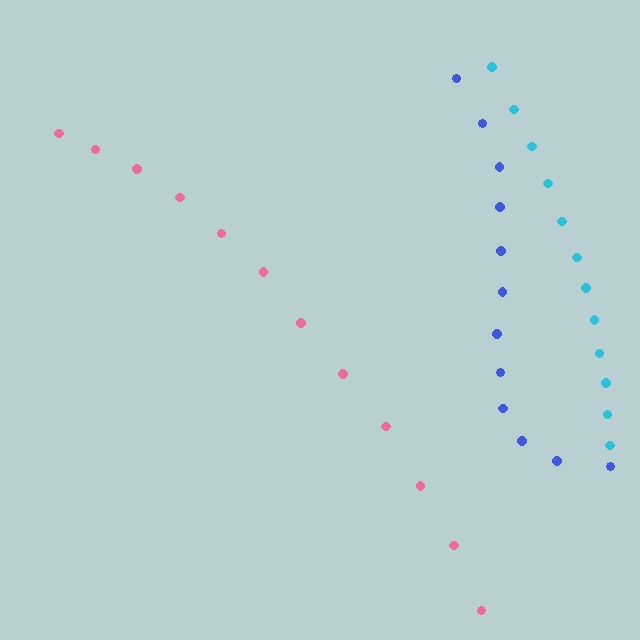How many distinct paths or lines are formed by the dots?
There are 3 distinct paths.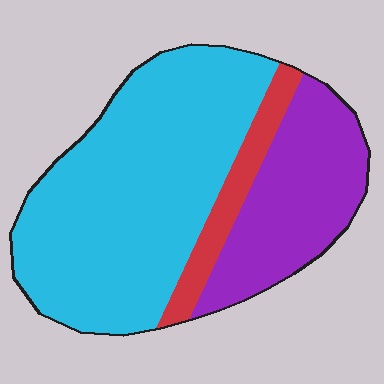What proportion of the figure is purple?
Purple takes up about one quarter (1/4) of the figure.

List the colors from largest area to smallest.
From largest to smallest: cyan, purple, red.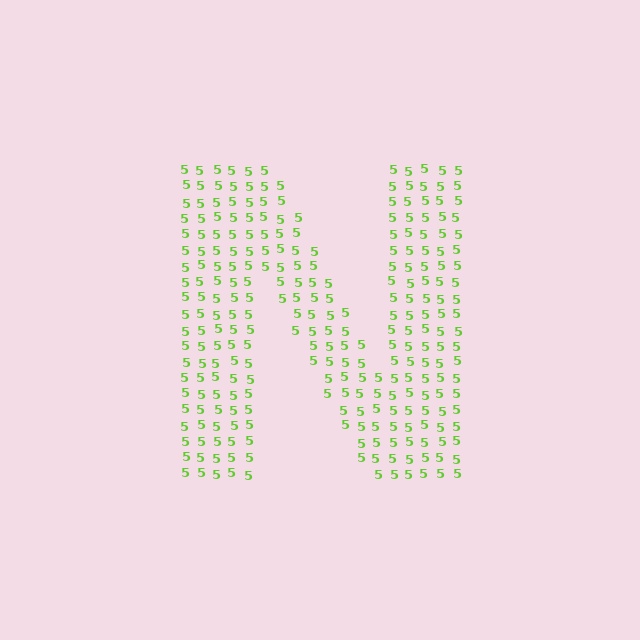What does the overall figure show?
The overall figure shows the letter N.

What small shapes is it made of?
It is made of small digit 5's.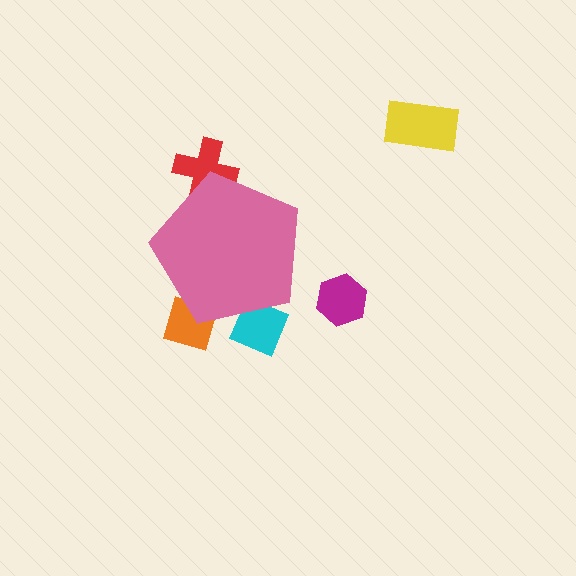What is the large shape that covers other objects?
A pink pentagon.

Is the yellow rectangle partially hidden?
No, the yellow rectangle is fully visible.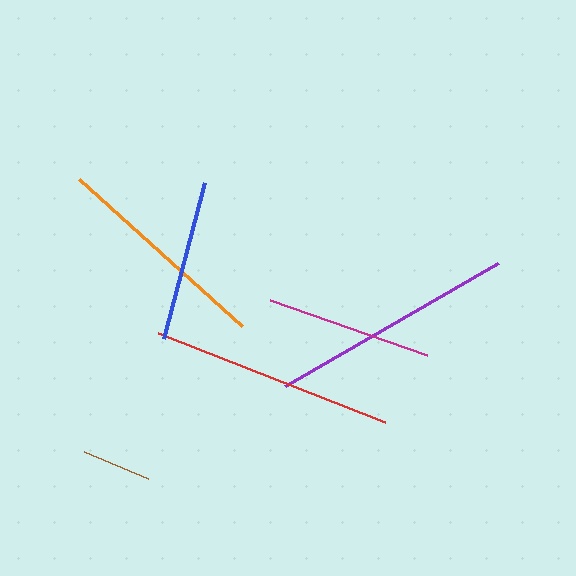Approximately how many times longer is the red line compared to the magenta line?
The red line is approximately 1.5 times the length of the magenta line.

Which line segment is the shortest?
The brown line is the shortest at approximately 69 pixels.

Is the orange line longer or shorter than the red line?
The red line is longer than the orange line.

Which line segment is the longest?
The purple line is the longest at approximately 246 pixels.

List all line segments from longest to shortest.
From longest to shortest: purple, red, orange, magenta, blue, brown.